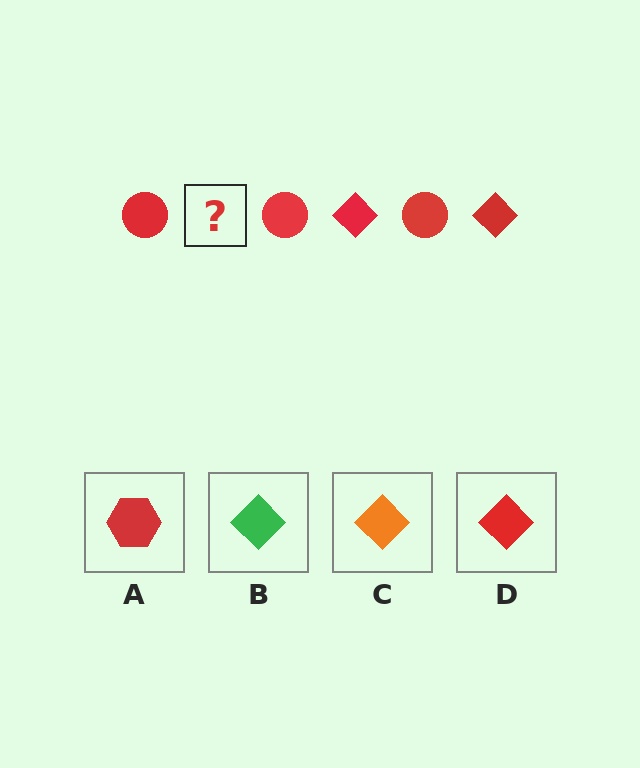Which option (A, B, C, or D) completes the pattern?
D.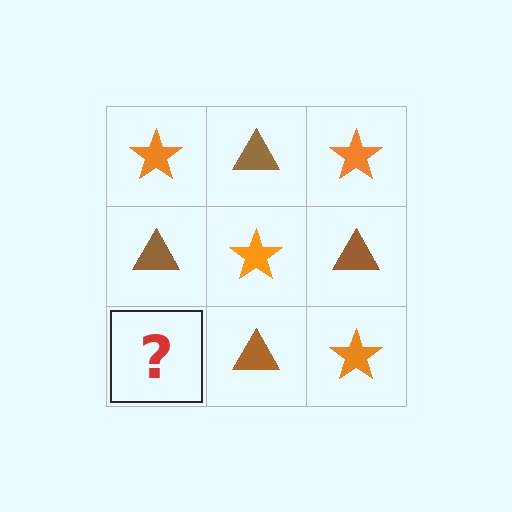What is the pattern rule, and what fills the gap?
The rule is that it alternates orange star and brown triangle in a checkerboard pattern. The gap should be filled with an orange star.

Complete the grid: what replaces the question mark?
The question mark should be replaced with an orange star.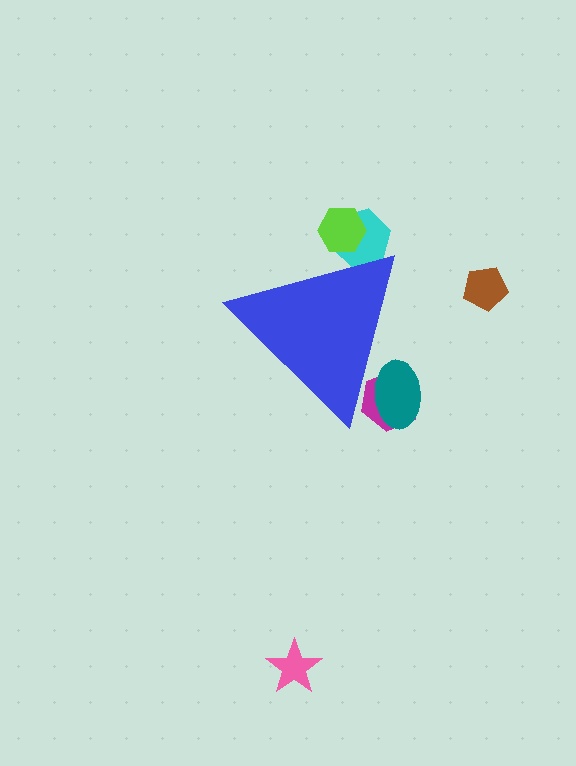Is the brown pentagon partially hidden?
No, the brown pentagon is fully visible.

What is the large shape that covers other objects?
A blue triangle.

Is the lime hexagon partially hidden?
Yes, the lime hexagon is partially hidden behind the blue triangle.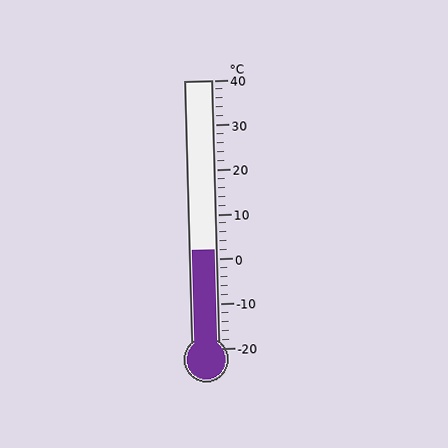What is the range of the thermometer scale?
The thermometer scale ranges from -20°C to 40°C.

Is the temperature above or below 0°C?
The temperature is above 0°C.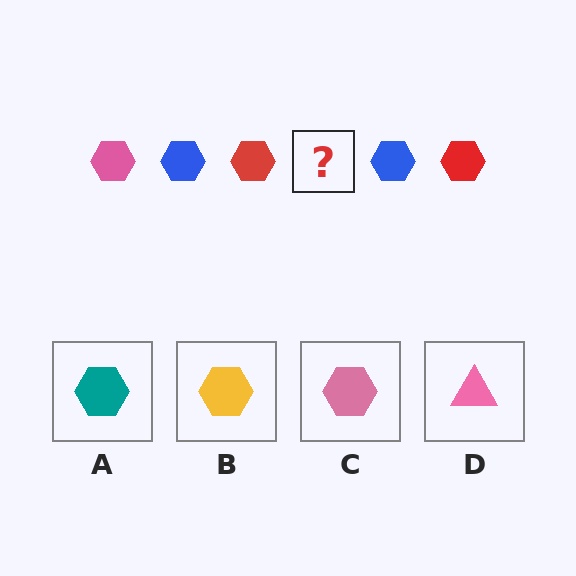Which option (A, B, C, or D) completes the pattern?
C.